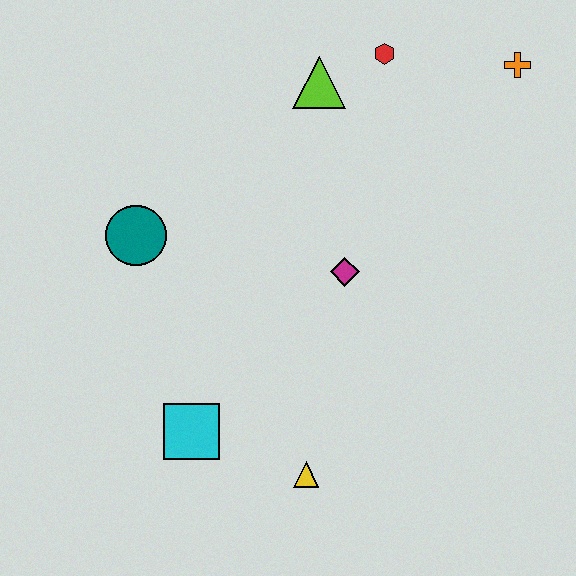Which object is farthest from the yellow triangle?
The orange cross is farthest from the yellow triangle.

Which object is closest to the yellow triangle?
The cyan square is closest to the yellow triangle.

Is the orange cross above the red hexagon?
No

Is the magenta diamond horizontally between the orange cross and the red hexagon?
No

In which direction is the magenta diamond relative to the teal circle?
The magenta diamond is to the right of the teal circle.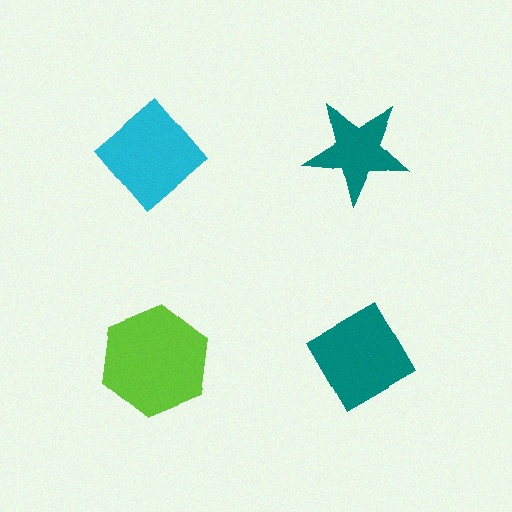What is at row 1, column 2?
A teal star.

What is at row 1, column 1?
A cyan diamond.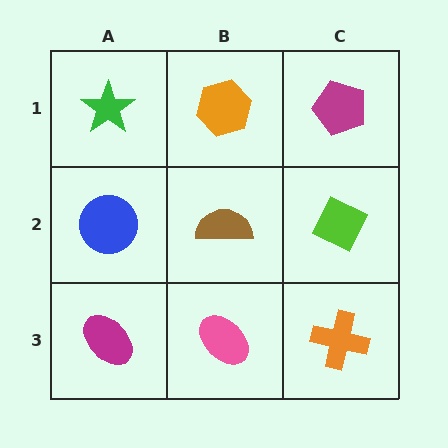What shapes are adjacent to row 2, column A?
A green star (row 1, column A), a magenta ellipse (row 3, column A), a brown semicircle (row 2, column B).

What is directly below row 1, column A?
A blue circle.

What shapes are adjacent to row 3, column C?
A lime diamond (row 2, column C), a pink ellipse (row 3, column B).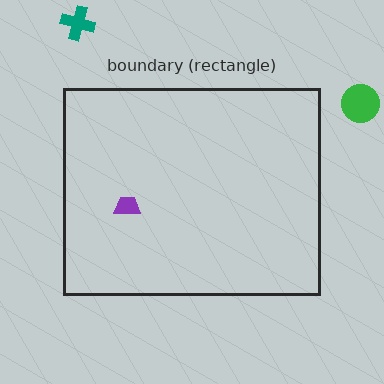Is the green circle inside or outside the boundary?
Outside.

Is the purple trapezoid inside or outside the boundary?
Inside.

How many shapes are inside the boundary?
1 inside, 2 outside.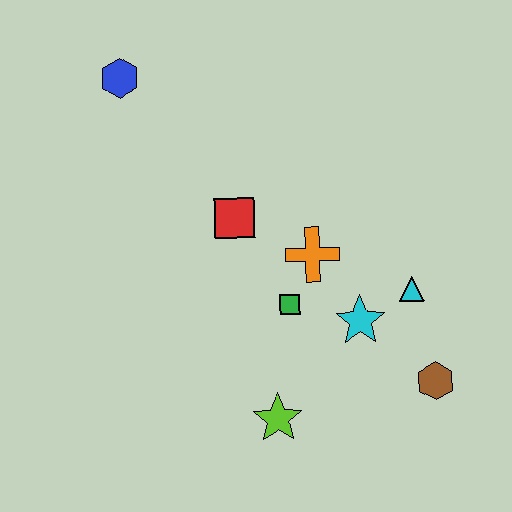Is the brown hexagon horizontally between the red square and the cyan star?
No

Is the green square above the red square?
No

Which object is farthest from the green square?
The blue hexagon is farthest from the green square.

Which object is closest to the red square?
The orange cross is closest to the red square.